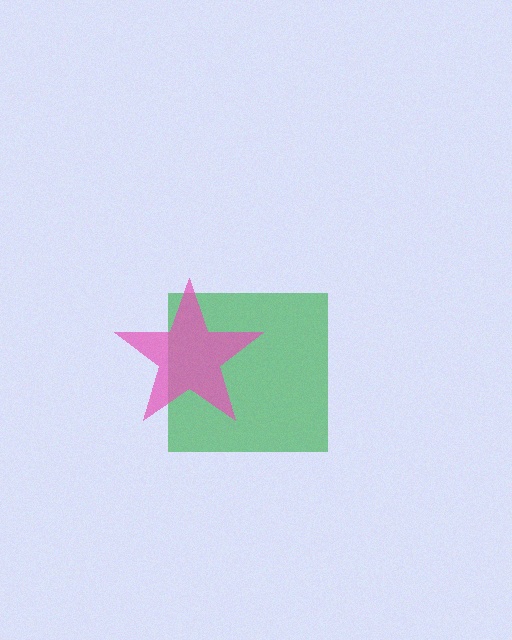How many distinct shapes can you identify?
There are 2 distinct shapes: a green square, a pink star.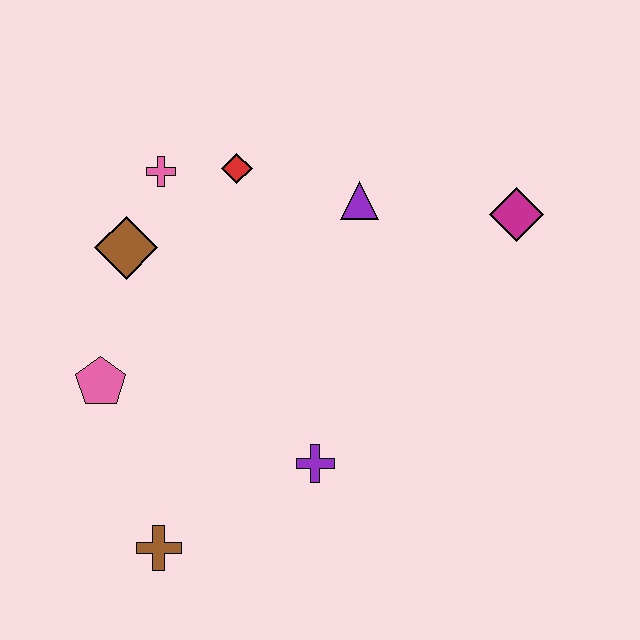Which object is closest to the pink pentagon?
The brown diamond is closest to the pink pentagon.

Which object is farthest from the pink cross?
The brown cross is farthest from the pink cross.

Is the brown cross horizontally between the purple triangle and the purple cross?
No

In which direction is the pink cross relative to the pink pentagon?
The pink cross is above the pink pentagon.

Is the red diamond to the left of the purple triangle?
Yes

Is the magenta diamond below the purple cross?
No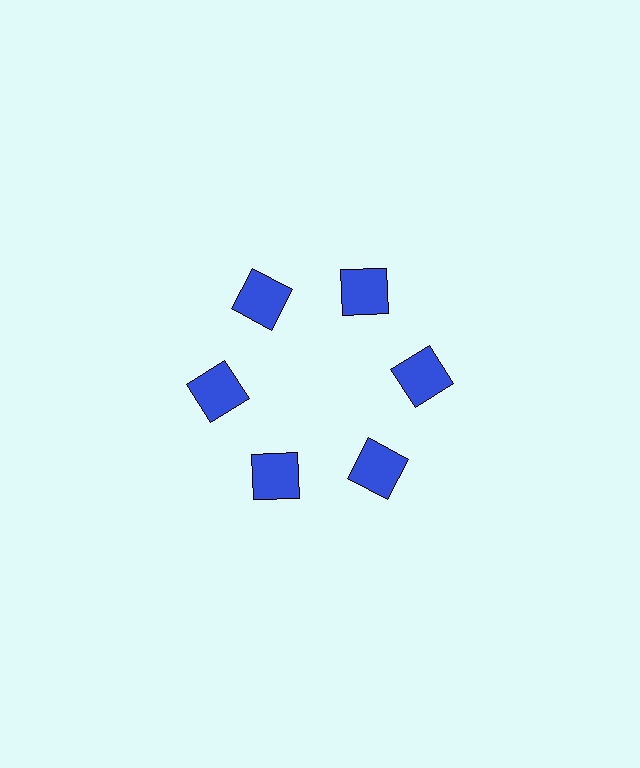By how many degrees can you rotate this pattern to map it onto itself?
The pattern maps onto itself every 60 degrees of rotation.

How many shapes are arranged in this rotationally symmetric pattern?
There are 6 shapes, arranged in 6 groups of 1.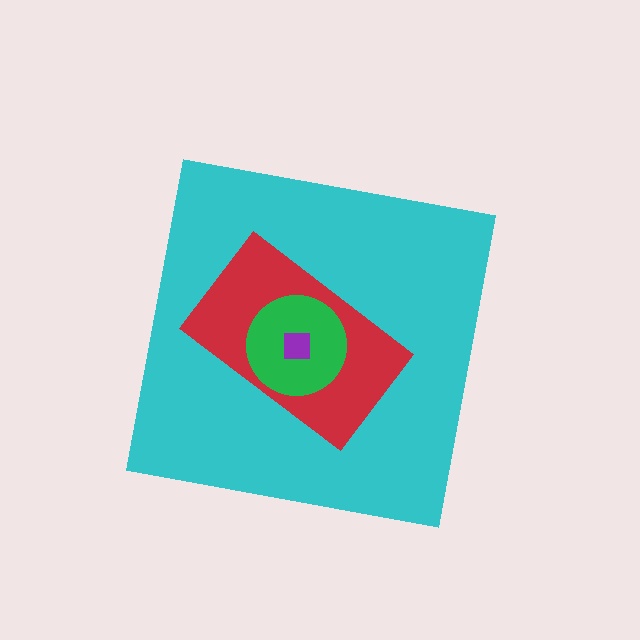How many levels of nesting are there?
4.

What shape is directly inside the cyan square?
The red rectangle.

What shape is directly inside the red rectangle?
The green circle.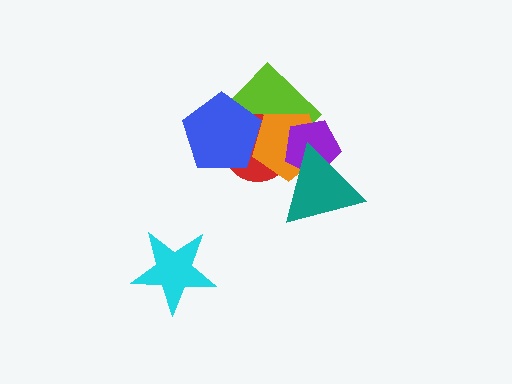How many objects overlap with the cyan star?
0 objects overlap with the cyan star.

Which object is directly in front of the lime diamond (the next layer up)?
The red circle is directly in front of the lime diamond.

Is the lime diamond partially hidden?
Yes, it is partially covered by another shape.